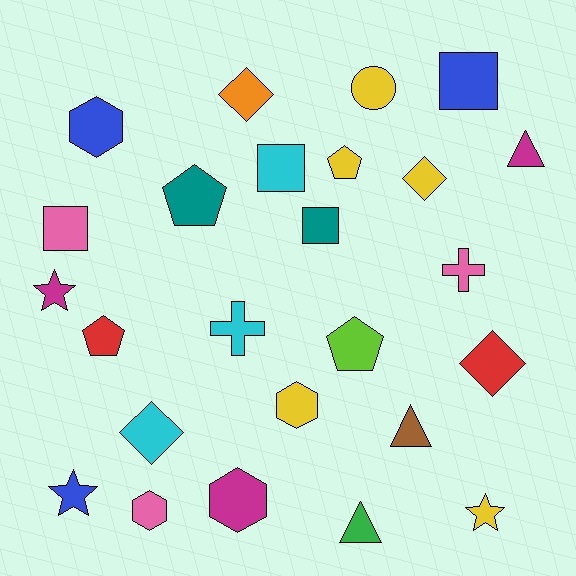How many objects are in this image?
There are 25 objects.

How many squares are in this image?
There are 4 squares.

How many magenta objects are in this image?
There are 3 magenta objects.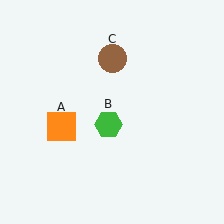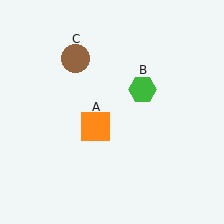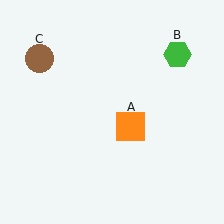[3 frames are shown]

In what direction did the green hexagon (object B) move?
The green hexagon (object B) moved up and to the right.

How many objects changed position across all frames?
3 objects changed position: orange square (object A), green hexagon (object B), brown circle (object C).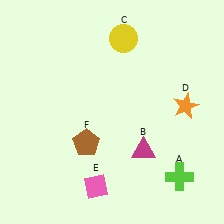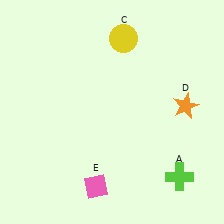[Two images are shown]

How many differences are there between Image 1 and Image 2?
There are 2 differences between the two images.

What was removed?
The brown pentagon (F), the magenta triangle (B) were removed in Image 2.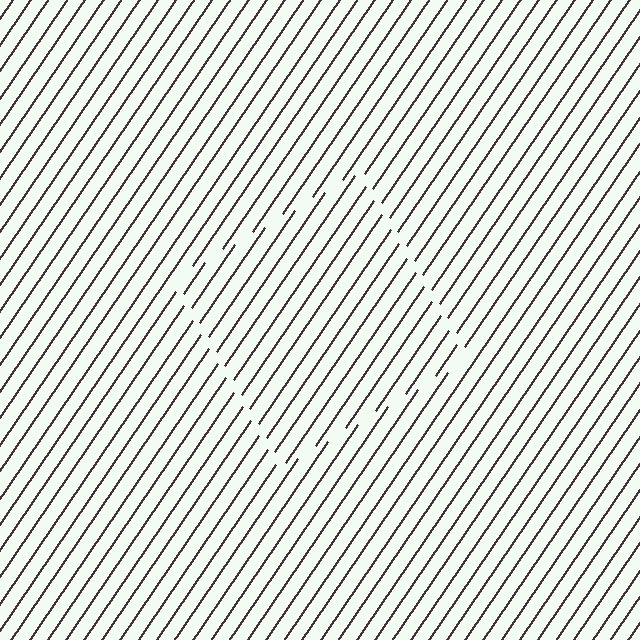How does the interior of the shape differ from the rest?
The interior of the shape contains the same grating, shifted by half a period — the contour is defined by the phase discontinuity where line-ends from the inner and outer gratings abut.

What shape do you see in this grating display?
An illusory square. The interior of the shape contains the same grating, shifted by half a period — the contour is defined by the phase discontinuity where line-ends from the inner and outer gratings abut.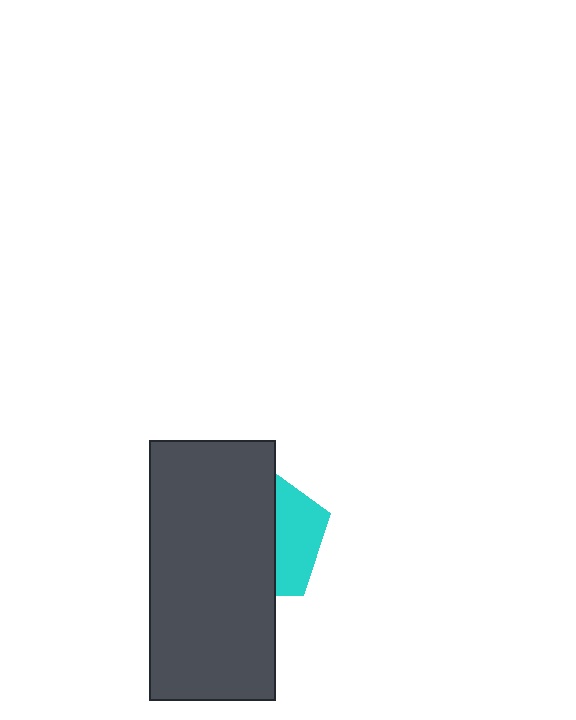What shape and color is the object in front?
The object in front is a dark gray rectangle.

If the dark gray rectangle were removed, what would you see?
You would see the complete cyan pentagon.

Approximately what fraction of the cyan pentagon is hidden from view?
Roughly 65% of the cyan pentagon is hidden behind the dark gray rectangle.